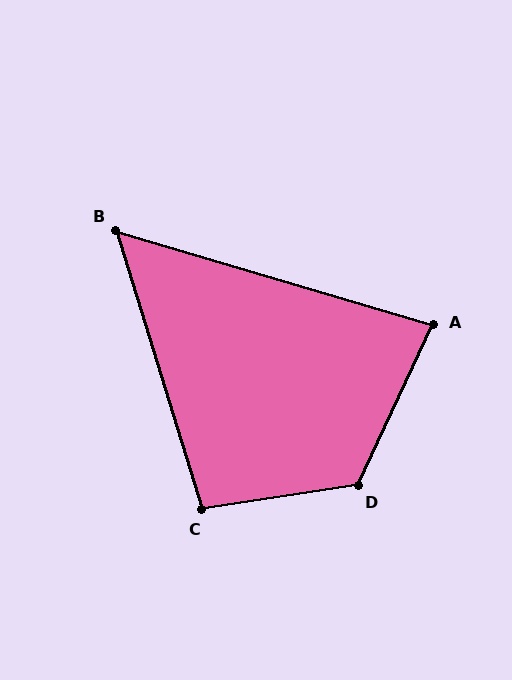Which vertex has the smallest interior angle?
B, at approximately 56 degrees.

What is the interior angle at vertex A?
Approximately 82 degrees (acute).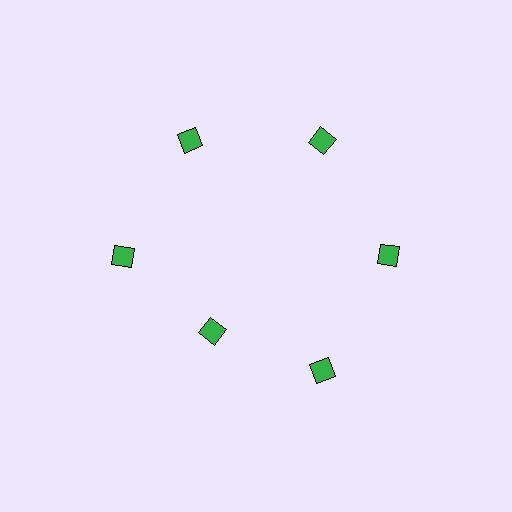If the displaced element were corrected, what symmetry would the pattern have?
It would have 6-fold rotational symmetry — the pattern would map onto itself every 60 degrees.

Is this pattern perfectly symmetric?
No. The 6 green diamonds are arranged in a ring, but one element near the 7 o'clock position is pulled inward toward the center, breaking the 6-fold rotational symmetry.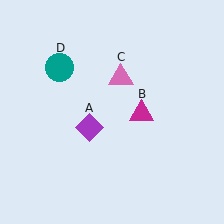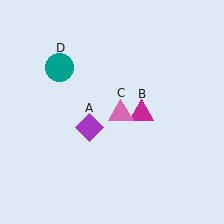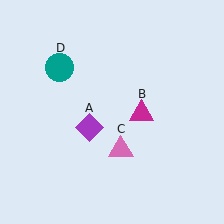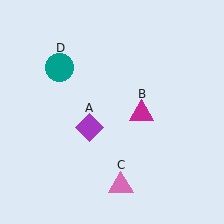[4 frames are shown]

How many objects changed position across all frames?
1 object changed position: pink triangle (object C).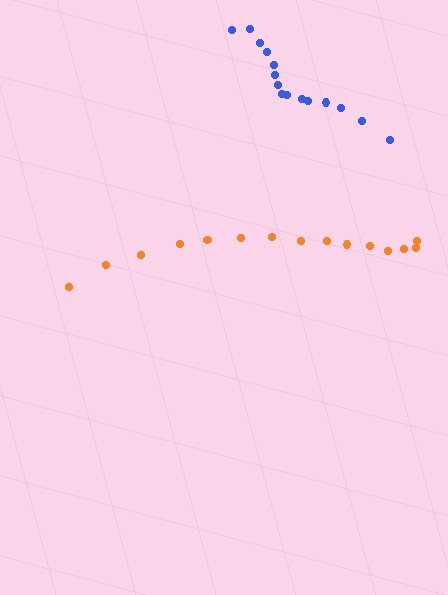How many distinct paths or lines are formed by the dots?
There are 2 distinct paths.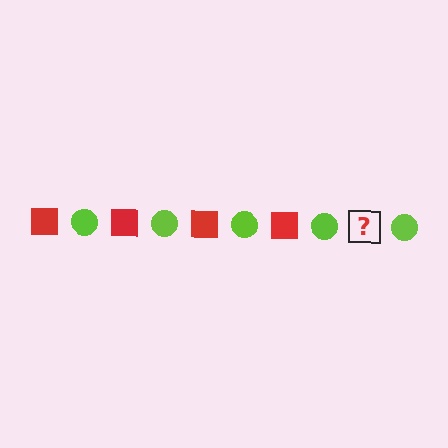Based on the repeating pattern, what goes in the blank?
The blank should be a red square.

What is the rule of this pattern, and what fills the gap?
The rule is that the pattern alternates between red square and lime circle. The gap should be filled with a red square.